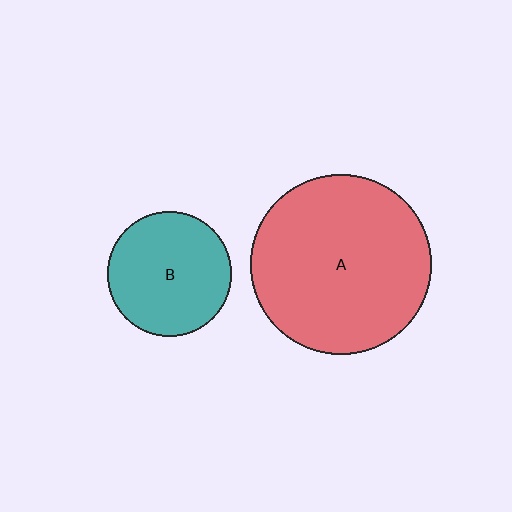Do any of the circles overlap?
No, none of the circles overlap.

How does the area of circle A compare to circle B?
Approximately 2.1 times.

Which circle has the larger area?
Circle A (red).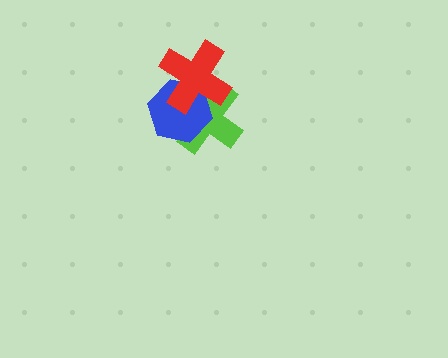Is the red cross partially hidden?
No, no other shape covers it.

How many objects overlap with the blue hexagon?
2 objects overlap with the blue hexagon.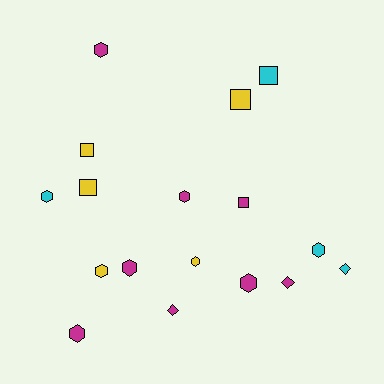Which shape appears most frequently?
Hexagon, with 9 objects.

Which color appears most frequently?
Magenta, with 8 objects.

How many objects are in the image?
There are 17 objects.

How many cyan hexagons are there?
There are 2 cyan hexagons.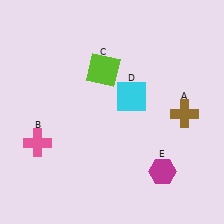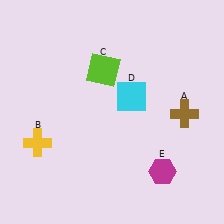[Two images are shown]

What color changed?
The cross (B) changed from pink in Image 1 to yellow in Image 2.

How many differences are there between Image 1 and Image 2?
There is 1 difference between the two images.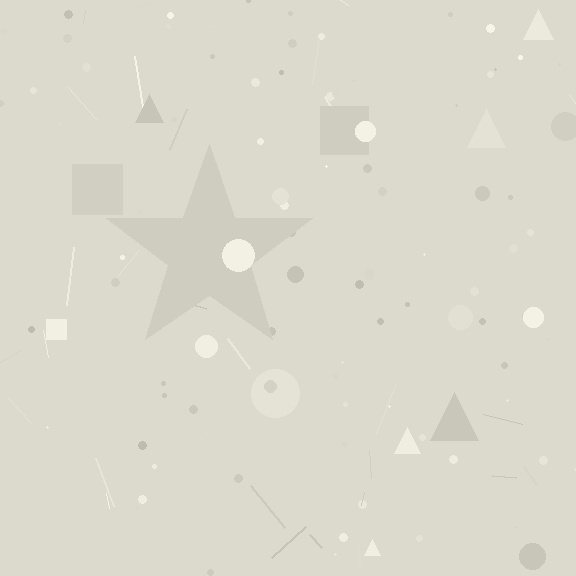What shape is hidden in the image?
A star is hidden in the image.